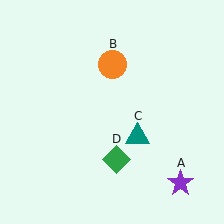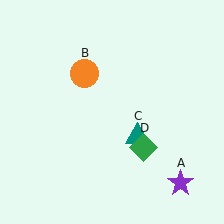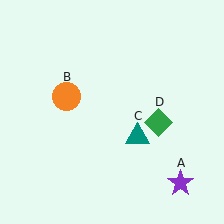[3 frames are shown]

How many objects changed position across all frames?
2 objects changed position: orange circle (object B), green diamond (object D).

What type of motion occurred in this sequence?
The orange circle (object B), green diamond (object D) rotated counterclockwise around the center of the scene.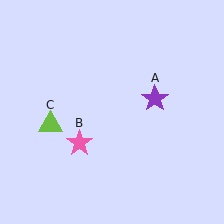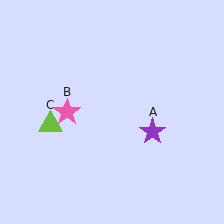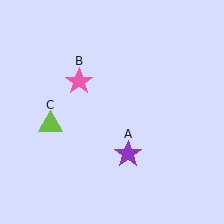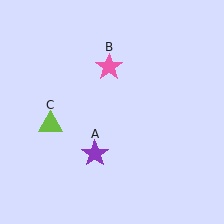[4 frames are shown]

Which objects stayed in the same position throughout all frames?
Lime triangle (object C) remained stationary.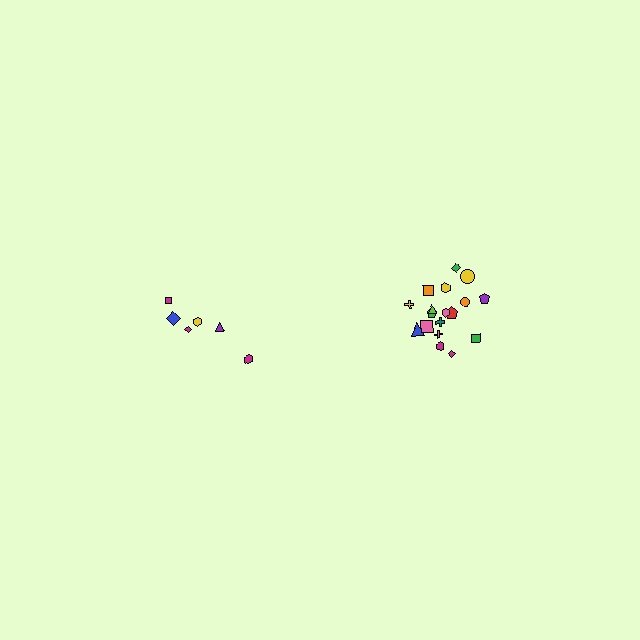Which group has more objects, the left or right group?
The right group.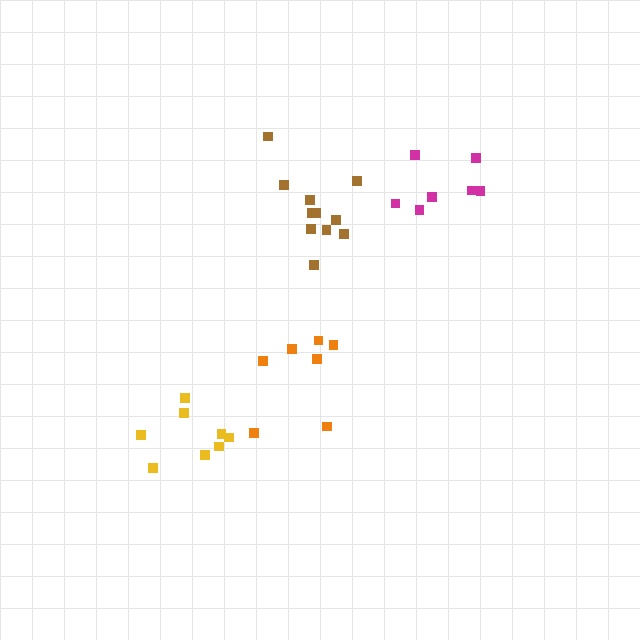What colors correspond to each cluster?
The clusters are colored: orange, magenta, brown, yellow.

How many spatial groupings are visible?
There are 4 spatial groupings.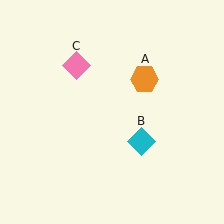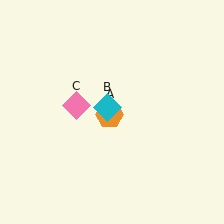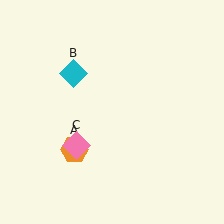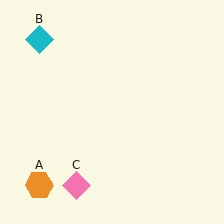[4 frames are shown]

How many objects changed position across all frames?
3 objects changed position: orange hexagon (object A), cyan diamond (object B), pink diamond (object C).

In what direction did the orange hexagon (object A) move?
The orange hexagon (object A) moved down and to the left.